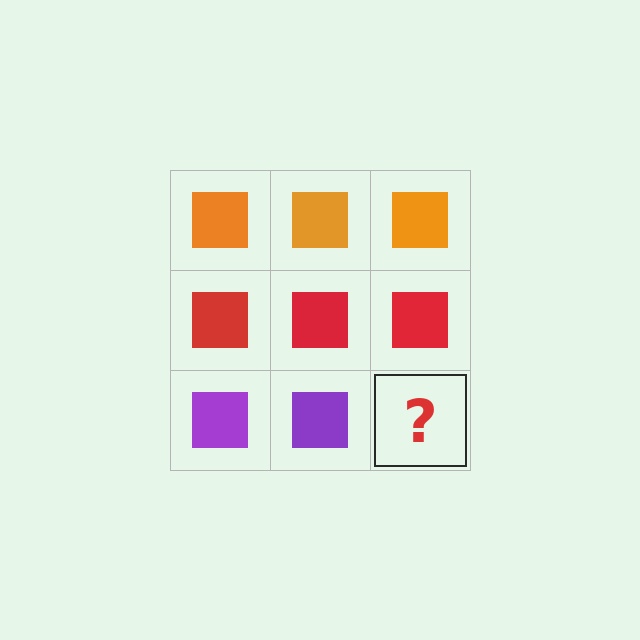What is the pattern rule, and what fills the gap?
The rule is that each row has a consistent color. The gap should be filled with a purple square.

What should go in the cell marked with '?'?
The missing cell should contain a purple square.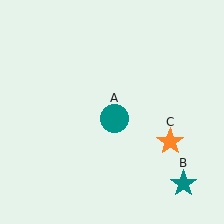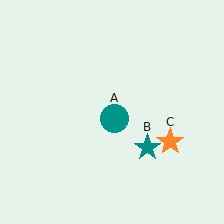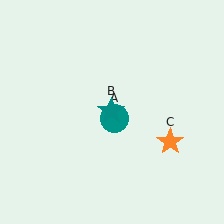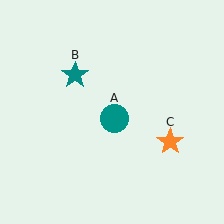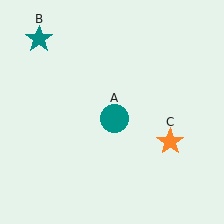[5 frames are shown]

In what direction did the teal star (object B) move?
The teal star (object B) moved up and to the left.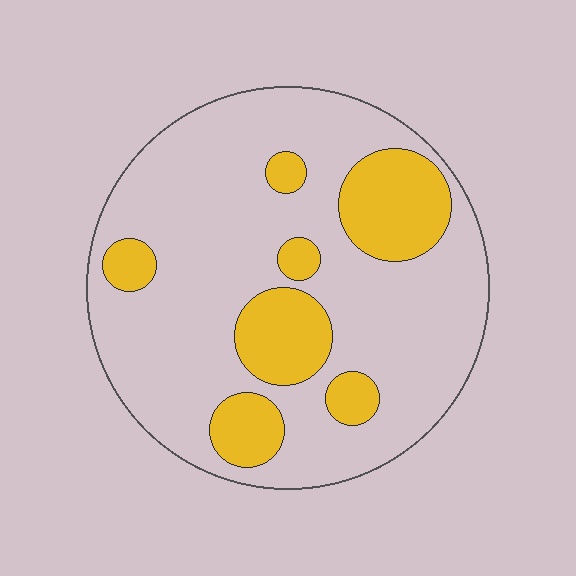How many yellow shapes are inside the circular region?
7.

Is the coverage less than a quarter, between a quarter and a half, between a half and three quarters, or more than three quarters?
Less than a quarter.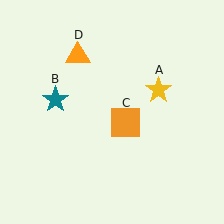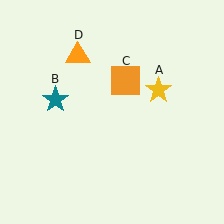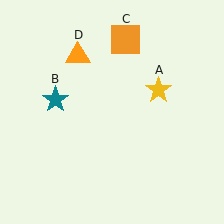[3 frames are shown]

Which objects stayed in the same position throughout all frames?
Yellow star (object A) and teal star (object B) and orange triangle (object D) remained stationary.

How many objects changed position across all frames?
1 object changed position: orange square (object C).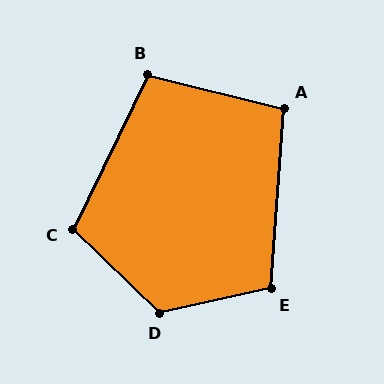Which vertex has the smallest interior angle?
A, at approximately 99 degrees.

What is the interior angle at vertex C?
Approximately 108 degrees (obtuse).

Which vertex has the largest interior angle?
D, at approximately 124 degrees.